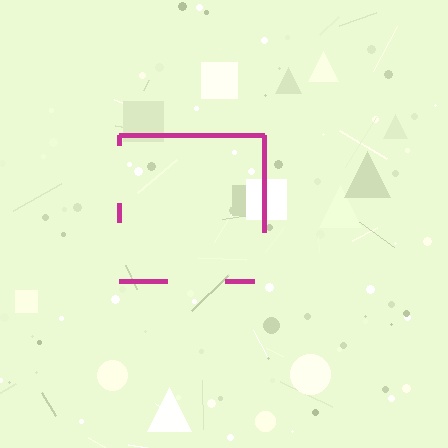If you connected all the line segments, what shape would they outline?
They would outline a square.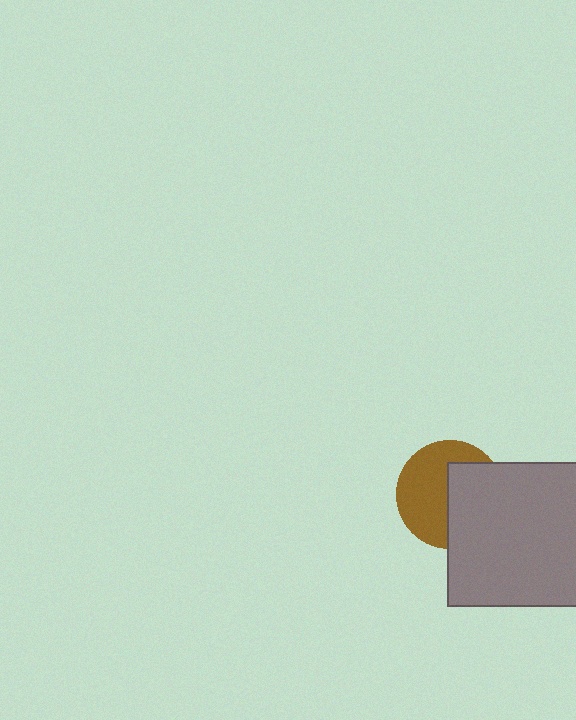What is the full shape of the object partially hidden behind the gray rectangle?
The partially hidden object is a brown circle.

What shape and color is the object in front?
The object in front is a gray rectangle.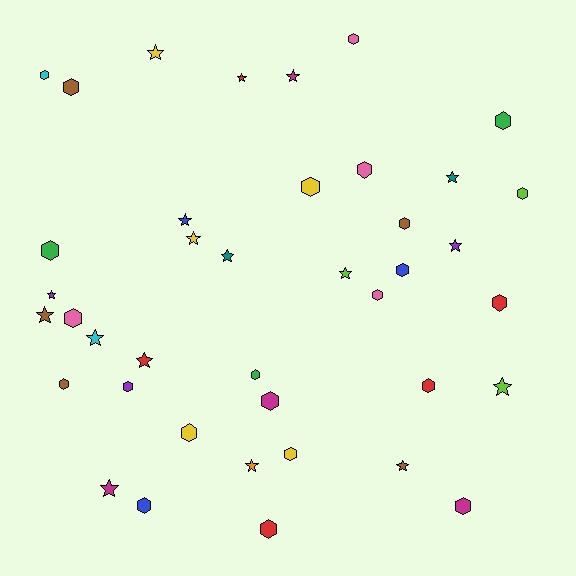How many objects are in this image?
There are 40 objects.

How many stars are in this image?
There are 17 stars.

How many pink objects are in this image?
There are 4 pink objects.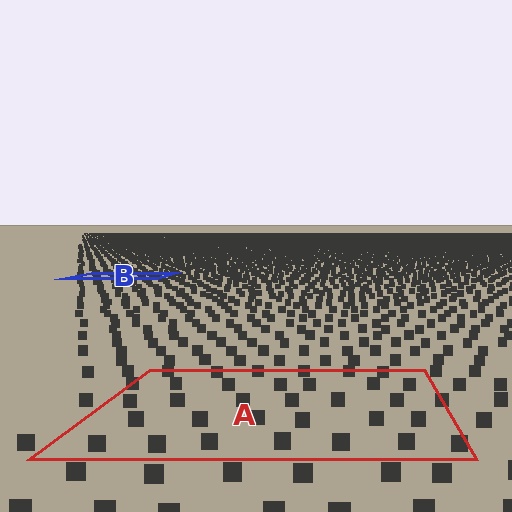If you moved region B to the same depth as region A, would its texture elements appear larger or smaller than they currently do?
They would appear larger. At a closer depth, the same texture elements are projected at a bigger on-screen size.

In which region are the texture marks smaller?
The texture marks are smaller in region B, because it is farther away.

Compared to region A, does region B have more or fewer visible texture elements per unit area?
Region B has more texture elements per unit area — they are packed more densely because it is farther away.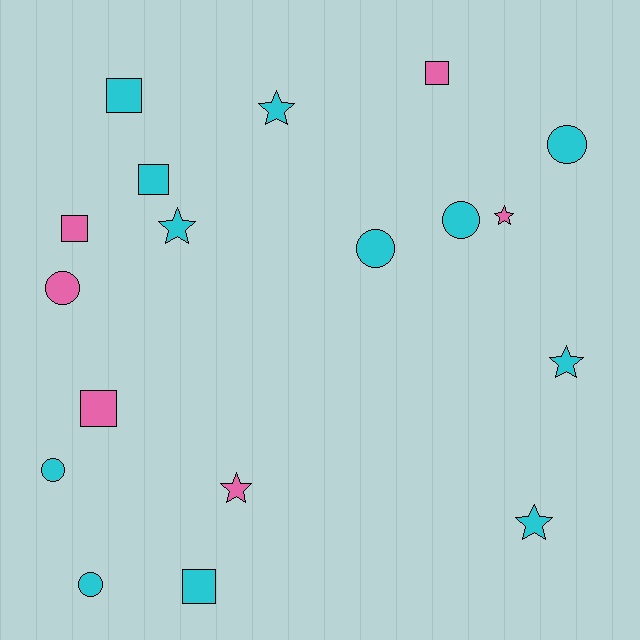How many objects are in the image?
There are 18 objects.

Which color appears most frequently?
Cyan, with 12 objects.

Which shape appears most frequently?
Star, with 6 objects.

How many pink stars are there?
There are 2 pink stars.